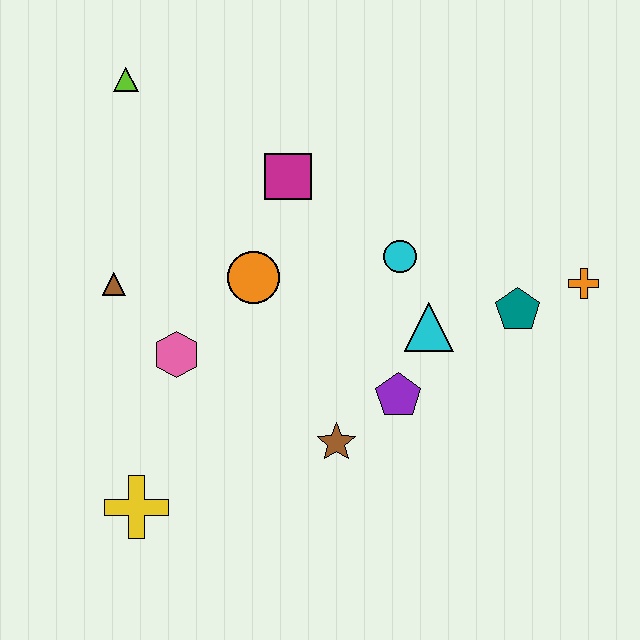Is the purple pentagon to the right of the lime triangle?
Yes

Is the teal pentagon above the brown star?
Yes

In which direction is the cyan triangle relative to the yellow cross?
The cyan triangle is to the right of the yellow cross.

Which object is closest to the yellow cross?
The pink hexagon is closest to the yellow cross.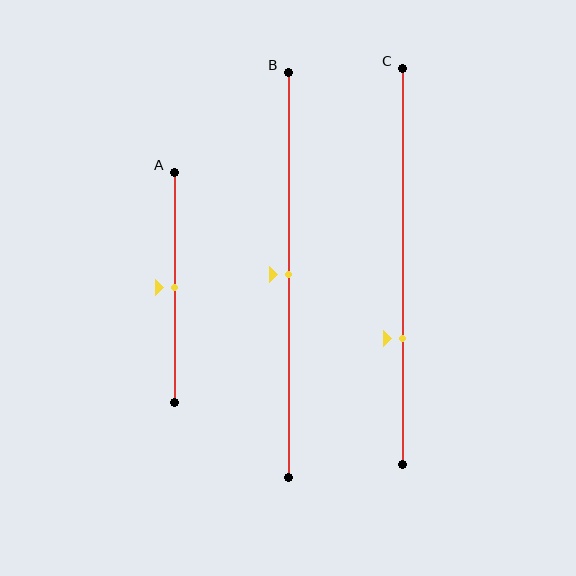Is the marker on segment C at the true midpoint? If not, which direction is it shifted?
No, the marker on segment C is shifted downward by about 18% of the segment length.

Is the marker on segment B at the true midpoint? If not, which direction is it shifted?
Yes, the marker on segment B is at the true midpoint.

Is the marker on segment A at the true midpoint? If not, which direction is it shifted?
Yes, the marker on segment A is at the true midpoint.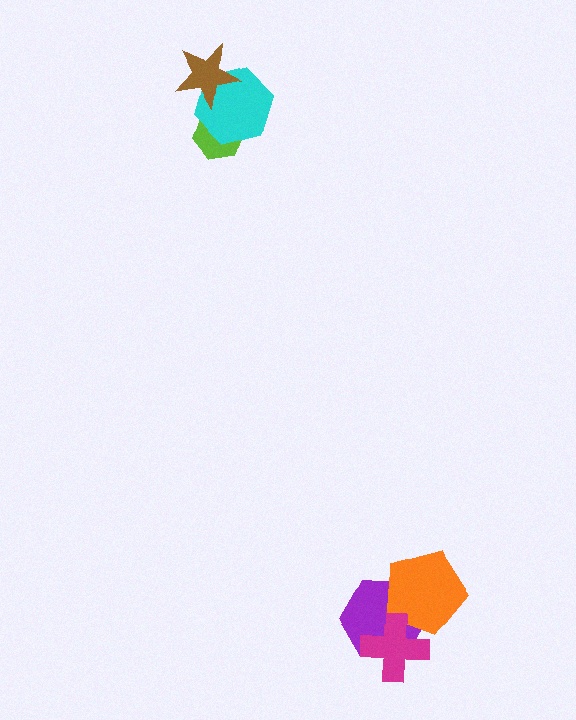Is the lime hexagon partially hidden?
Yes, it is partially covered by another shape.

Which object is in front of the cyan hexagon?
The brown star is in front of the cyan hexagon.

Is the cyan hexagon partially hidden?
Yes, it is partially covered by another shape.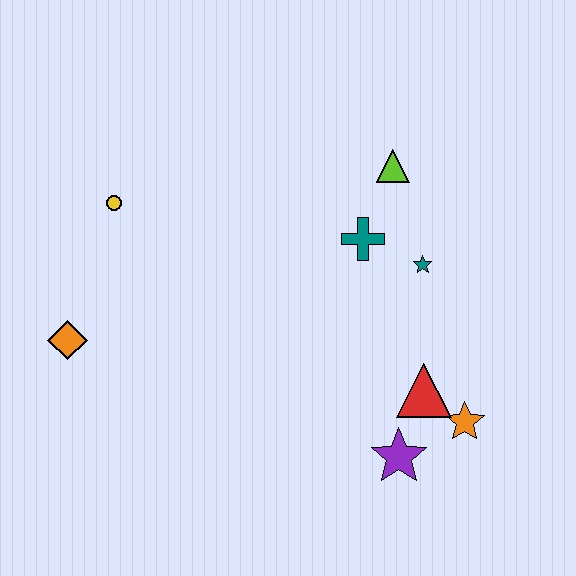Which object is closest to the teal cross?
The teal star is closest to the teal cross.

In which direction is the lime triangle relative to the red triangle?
The lime triangle is above the red triangle.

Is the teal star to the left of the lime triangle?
No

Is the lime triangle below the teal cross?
No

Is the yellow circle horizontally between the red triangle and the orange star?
No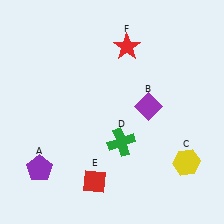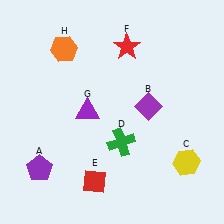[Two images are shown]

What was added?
A purple triangle (G), an orange hexagon (H) were added in Image 2.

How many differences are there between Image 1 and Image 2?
There are 2 differences between the two images.